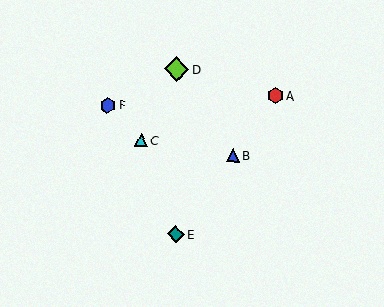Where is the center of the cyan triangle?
The center of the cyan triangle is at (141, 140).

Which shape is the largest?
The lime diamond (labeled D) is the largest.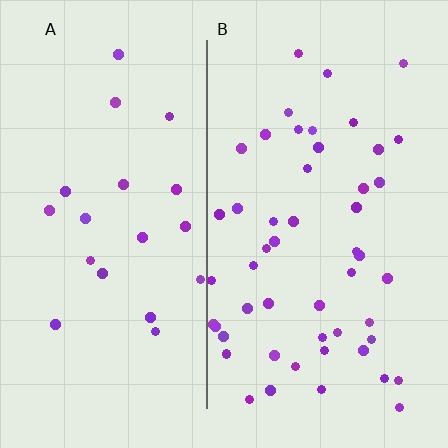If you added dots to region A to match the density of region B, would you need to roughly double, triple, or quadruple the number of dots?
Approximately triple.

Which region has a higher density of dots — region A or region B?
B (the right).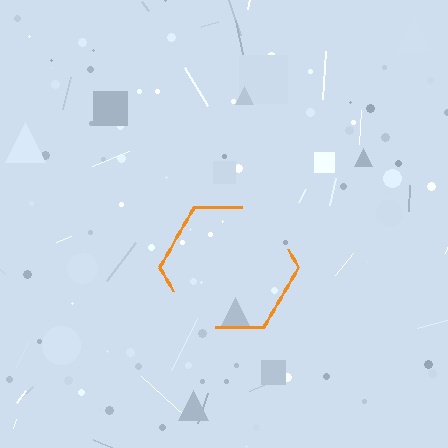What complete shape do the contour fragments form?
The contour fragments form a hexagon.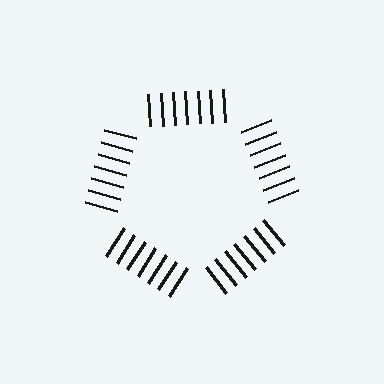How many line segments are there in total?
35 — 7 along each of the 5 edges.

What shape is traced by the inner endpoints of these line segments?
An illusory pentagon — the line segments terminate on its edges but no continuous stroke is drawn.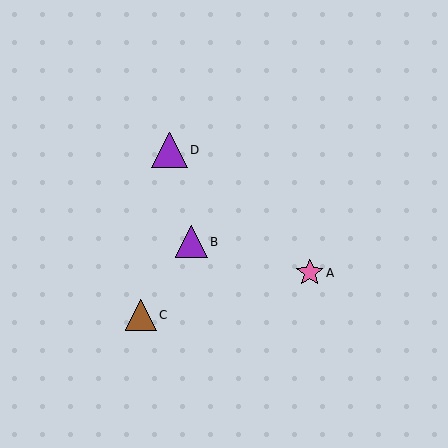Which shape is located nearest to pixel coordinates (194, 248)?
The purple triangle (labeled B) at (191, 242) is nearest to that location.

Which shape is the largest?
The purple triangle (labeled D) is the largest.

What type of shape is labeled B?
Shape B is a purple triangle.